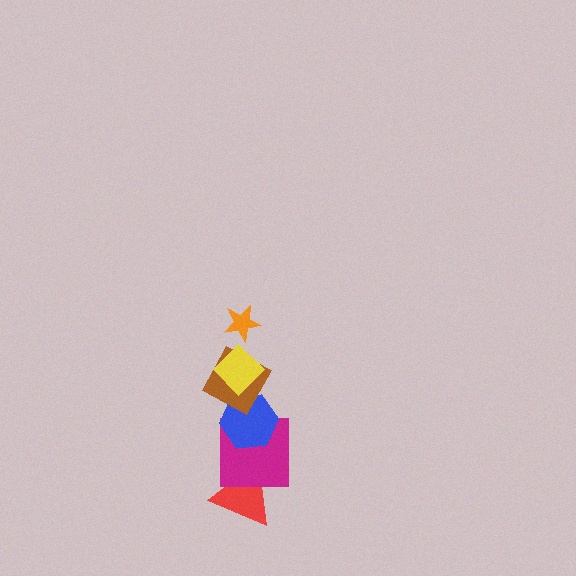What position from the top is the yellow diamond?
The yellow diamond is 2nd from the top.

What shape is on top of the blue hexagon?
The brown square is on top of the blue hexagon.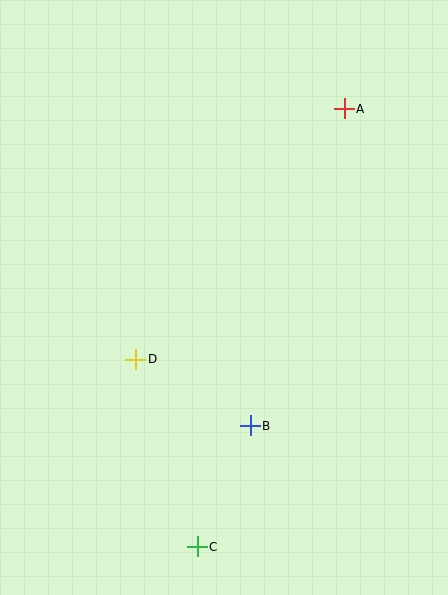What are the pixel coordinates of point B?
Point B is at (250, 426).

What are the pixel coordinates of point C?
Point C is at (197, 547).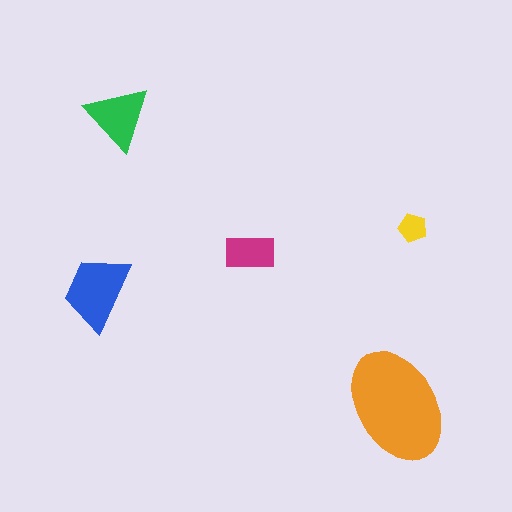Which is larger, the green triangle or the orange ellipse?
The orange ellipse.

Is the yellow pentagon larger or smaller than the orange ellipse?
Smaller.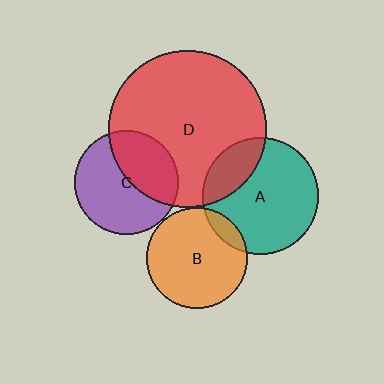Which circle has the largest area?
Circle D (red).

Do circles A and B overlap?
Yes.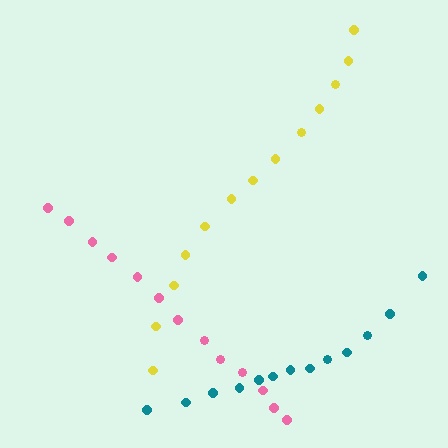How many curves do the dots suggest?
There are 3 distinct paths.